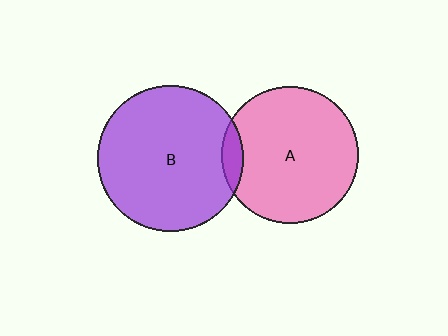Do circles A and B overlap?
Yes.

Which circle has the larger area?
Circle B (purple).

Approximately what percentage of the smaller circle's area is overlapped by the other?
Approximately 10%.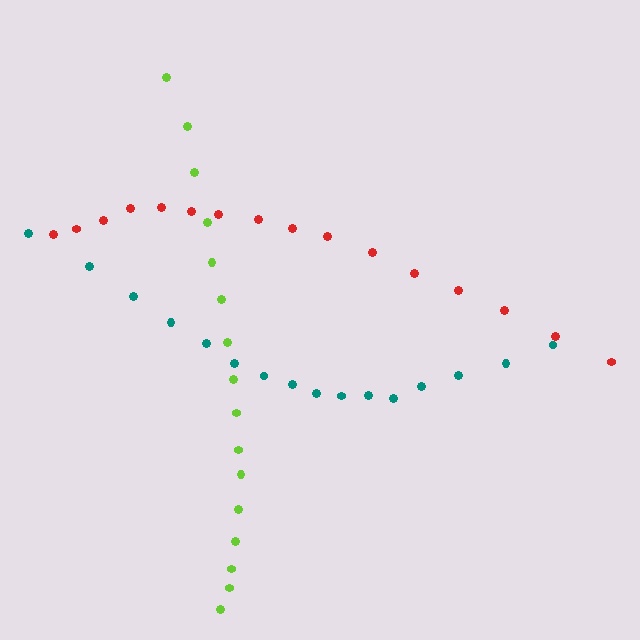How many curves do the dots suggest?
There are 3 distinct paths.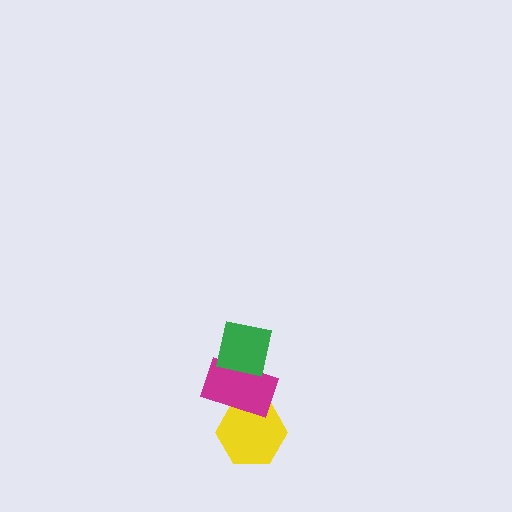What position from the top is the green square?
The green square is 1st from the top.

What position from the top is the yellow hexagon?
The yellow hexagon is 3rd from the top.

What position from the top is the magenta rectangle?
The magenta rectangle is 2nd from the top.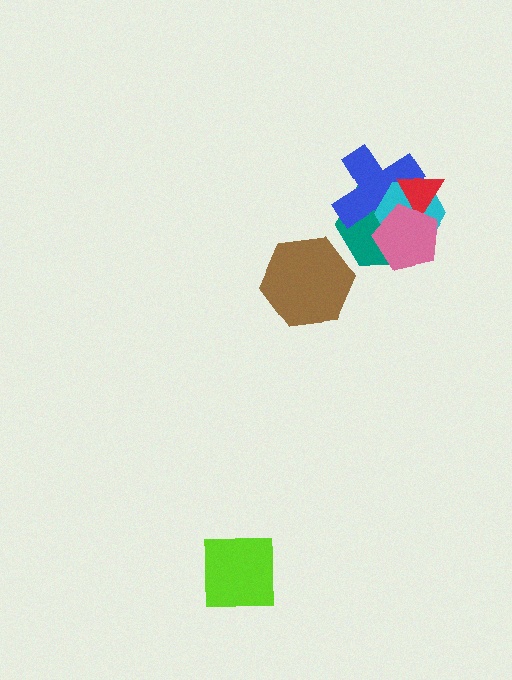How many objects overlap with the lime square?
0 objects overlap with the lime square.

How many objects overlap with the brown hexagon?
0 objects overlap with the brown hexagon.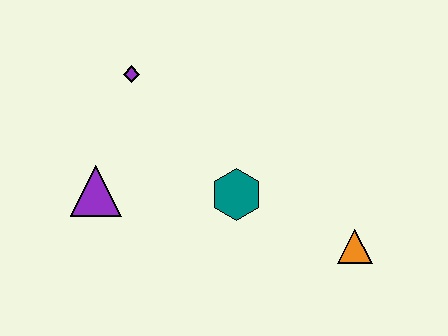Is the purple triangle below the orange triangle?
No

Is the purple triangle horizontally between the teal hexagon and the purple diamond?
No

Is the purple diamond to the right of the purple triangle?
Yes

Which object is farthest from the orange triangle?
The purple diamond is farthest from the orange triangle.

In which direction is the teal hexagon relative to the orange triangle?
The teal hexagon is to the left of the orange triangle.